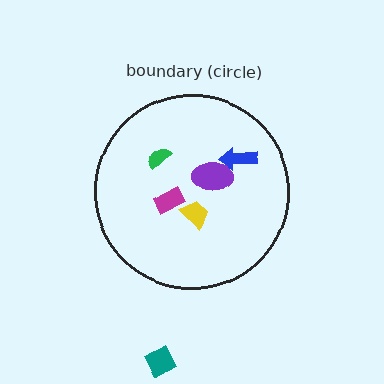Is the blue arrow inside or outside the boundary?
Inside.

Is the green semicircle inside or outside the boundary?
Inside.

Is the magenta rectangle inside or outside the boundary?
Inside.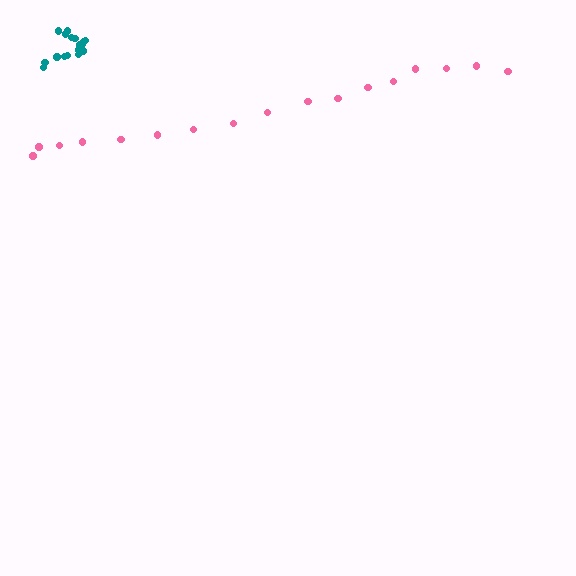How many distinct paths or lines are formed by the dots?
There are 2 distinct paths.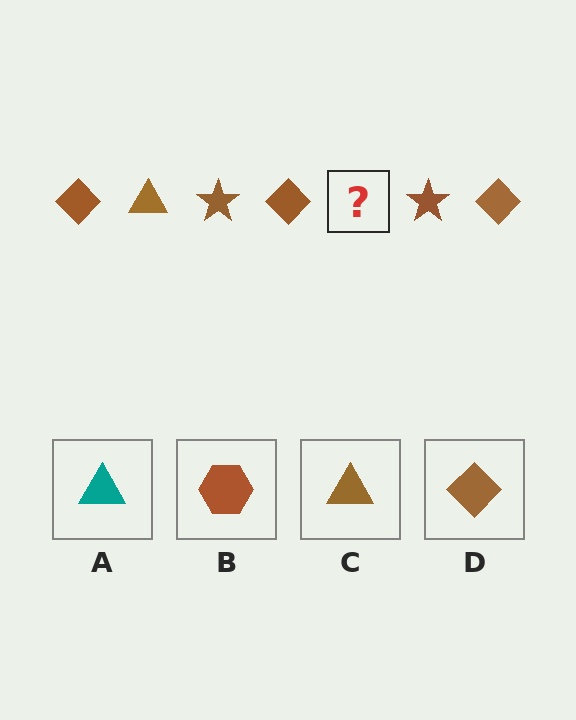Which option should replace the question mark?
Option C.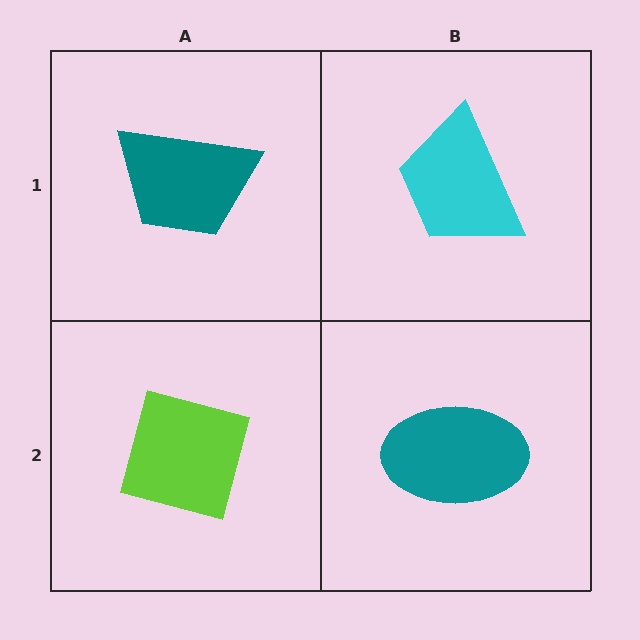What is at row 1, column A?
A teal trapezoid.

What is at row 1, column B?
A cyan trapezoid.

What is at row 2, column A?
A lime square.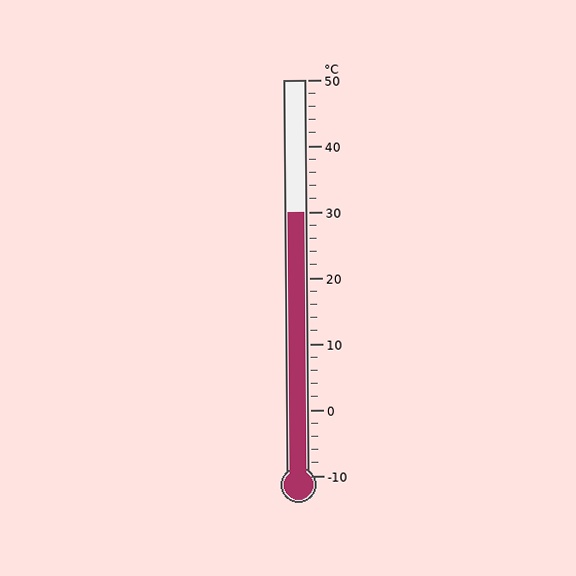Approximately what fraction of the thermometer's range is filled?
The thermometer is filled to approximately 65% of its range.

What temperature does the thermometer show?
The thermometer shows approximately 30°C.